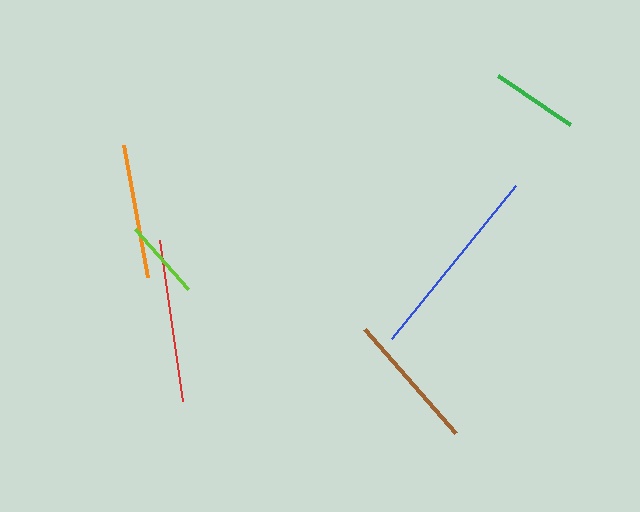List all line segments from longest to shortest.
From longest to shortest: blue, red, brown, orange, green, lime.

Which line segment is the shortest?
The lime line is the shortest at approximately 80 pixels.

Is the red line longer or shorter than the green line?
The red line is longer than the green line.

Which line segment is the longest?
The blue line is the longest at approximately 196 pixels.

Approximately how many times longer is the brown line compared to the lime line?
The brown line is approximately 1.7 times the length of the lime line.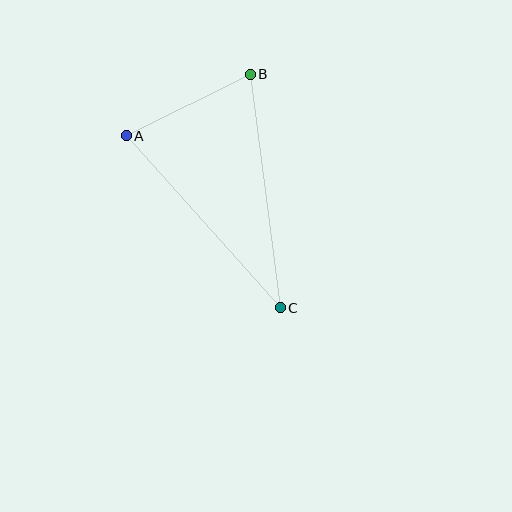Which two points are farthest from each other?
Points B and C are farthest from each other.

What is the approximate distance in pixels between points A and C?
The distance between A and C is approximately 231 pixels.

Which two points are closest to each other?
Points A and B are closest to each other.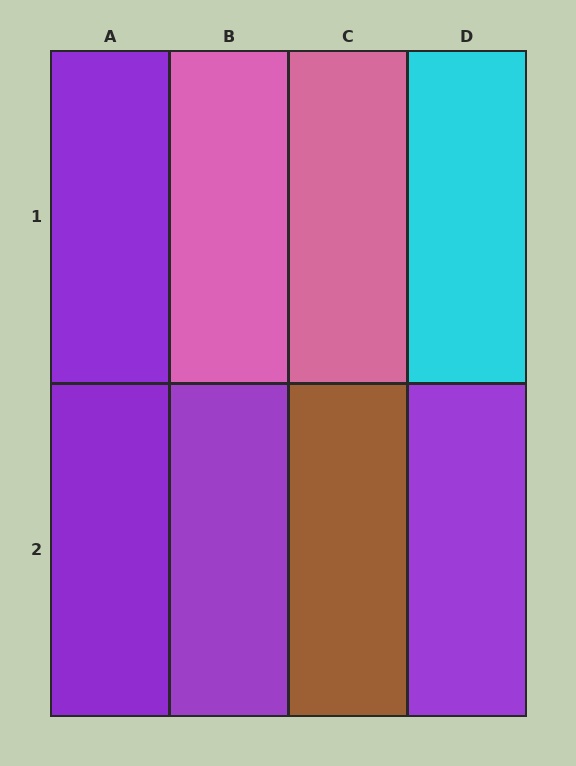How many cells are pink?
2 cells are pink.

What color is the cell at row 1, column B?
Pink.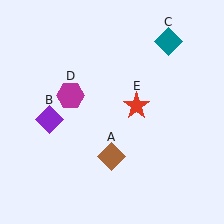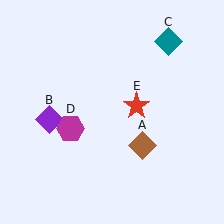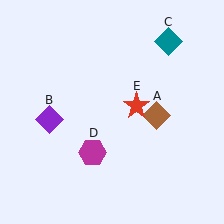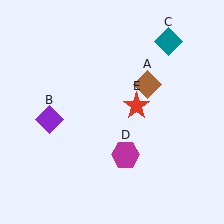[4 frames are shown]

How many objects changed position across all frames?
2 objects changed position: brown diamond (object A), magenta hexagon (object D).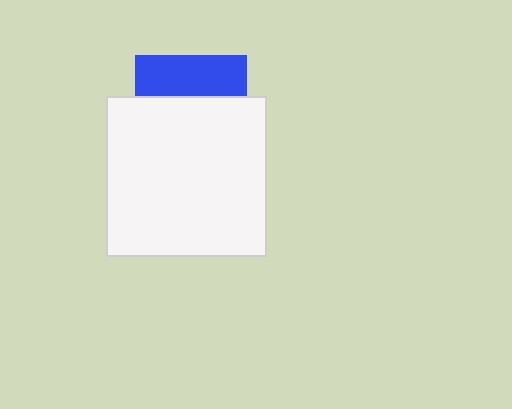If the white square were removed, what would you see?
You would see the complete blue square.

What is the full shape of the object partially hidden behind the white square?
The partially hidden object is a blue square.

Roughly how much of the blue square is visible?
A small part of it is visible (roughly 36%).